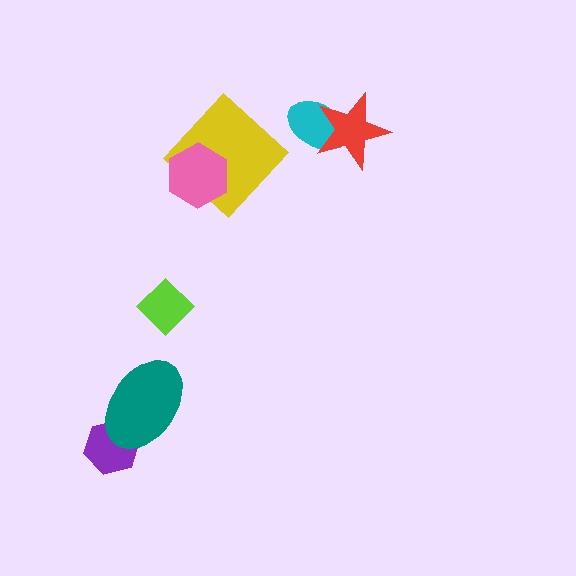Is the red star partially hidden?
No, no other shape covers it.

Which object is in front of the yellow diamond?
The pink hexagon is in front of the yellow diamond.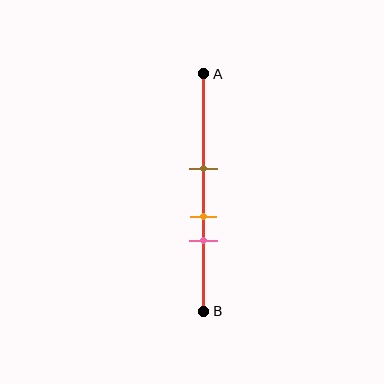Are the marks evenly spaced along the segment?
Yes, the marks are approximately evenly spaced.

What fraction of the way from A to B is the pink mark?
The pink mark is approximately 70% (0.7) of the way from A to B.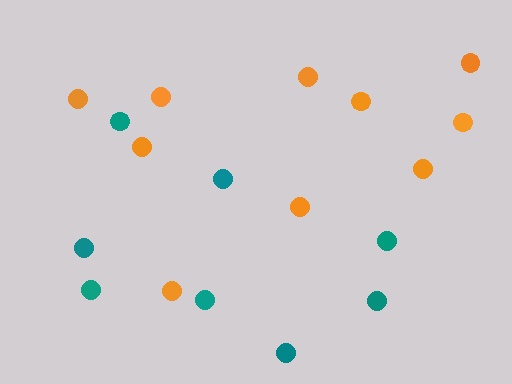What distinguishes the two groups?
There are 2 groups: one group of teal circles (8) and one group of orange circles (10).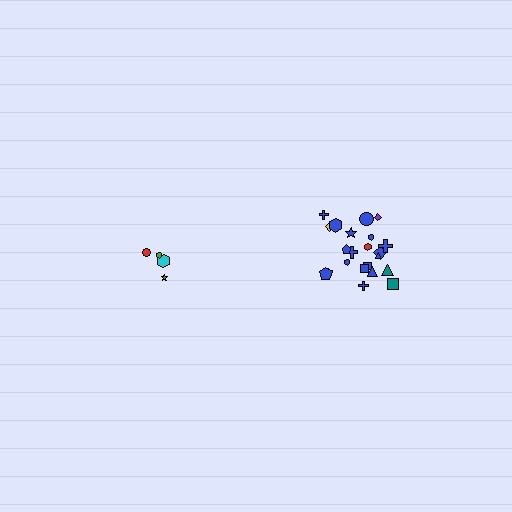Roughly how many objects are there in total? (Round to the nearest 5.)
Roughly 25 objects in total.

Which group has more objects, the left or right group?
The right group.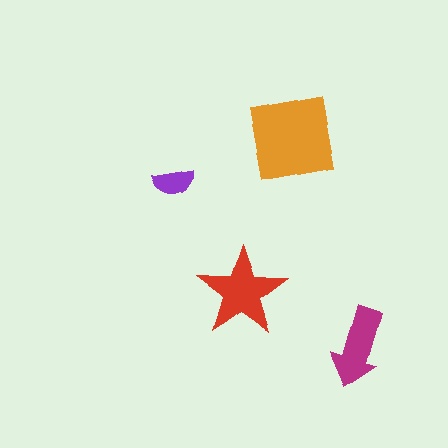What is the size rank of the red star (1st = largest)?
2nd.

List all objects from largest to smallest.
The orange square, the red star, the magenta arrow, the purple semicircle.